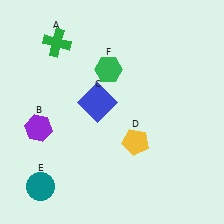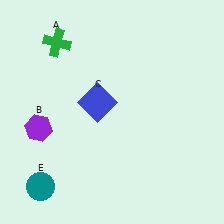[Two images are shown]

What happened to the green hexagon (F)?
The green hexagon (F) was removed in Image 2. It was in the top-left area of Image 1.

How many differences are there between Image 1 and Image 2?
There are 2 differences between the two images.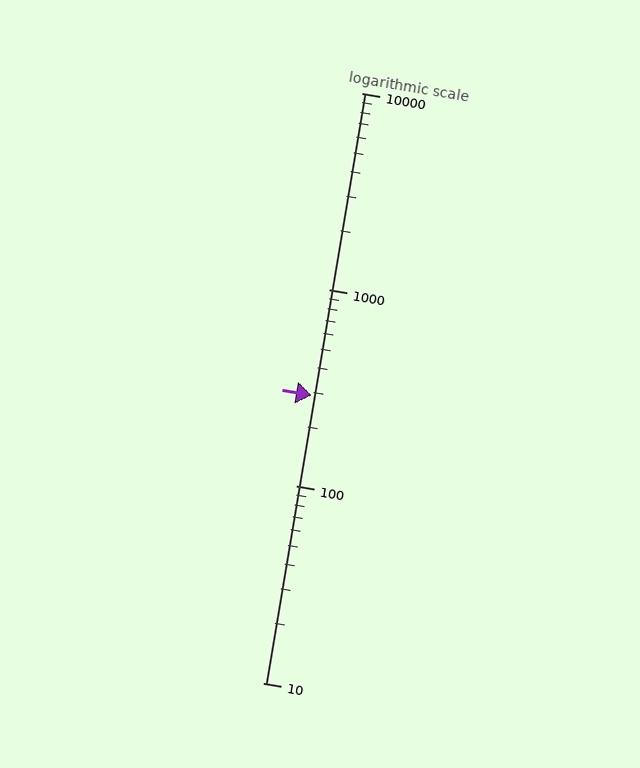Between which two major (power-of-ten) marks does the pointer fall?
The pointer is between 100 and 1000.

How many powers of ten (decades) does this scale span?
The scale spans 3 decades, from 10 to 10000.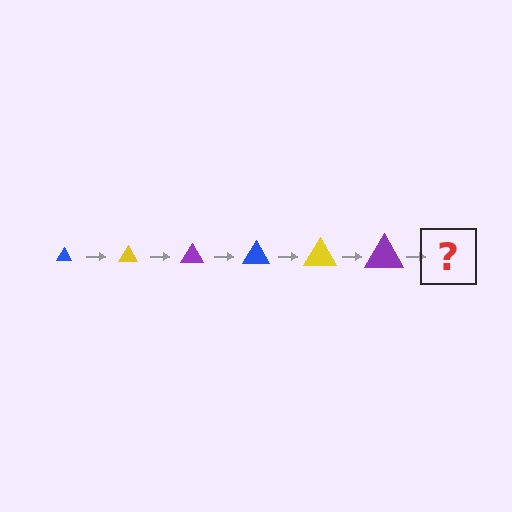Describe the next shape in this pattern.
It should be a blue triangle, larger than the previous one.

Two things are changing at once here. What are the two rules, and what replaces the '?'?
The two rules are that the triangle grows larger each step and the color cycles through blue, yellow, and purple. The '?' should be a blue triangle, larger than the previous one.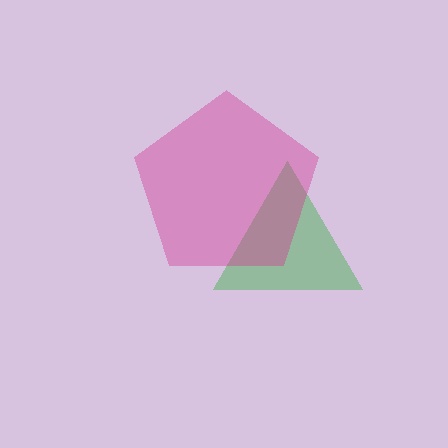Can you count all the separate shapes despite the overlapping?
Yes, there are 2 separate shapes.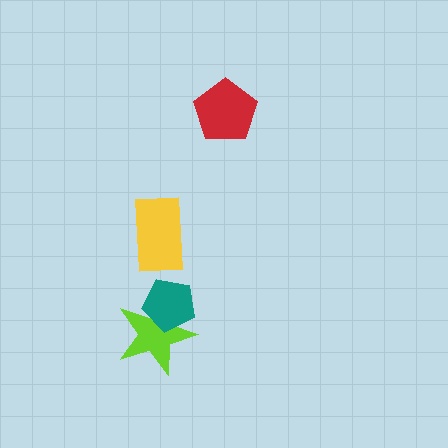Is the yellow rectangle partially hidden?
No, no other shape covers it.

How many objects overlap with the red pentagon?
0 objects overlap with the red pentagon.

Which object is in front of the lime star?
The teal pentagon is in front of the lime star.